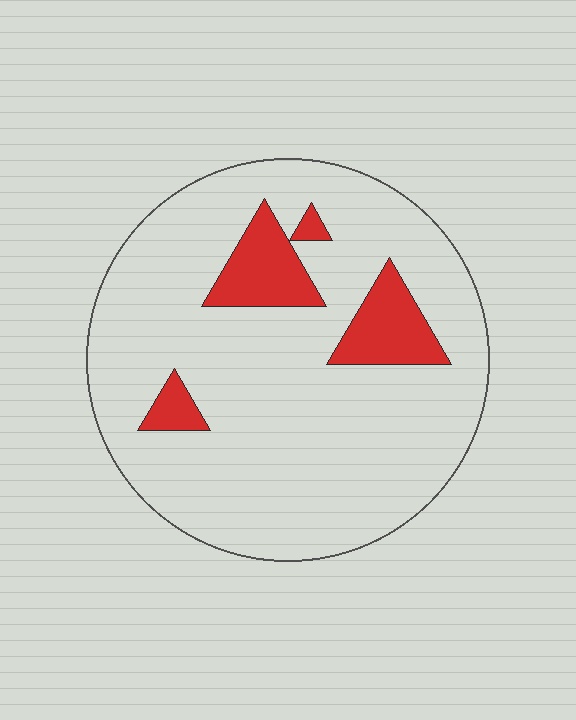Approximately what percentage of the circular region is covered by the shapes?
Approximately 15%.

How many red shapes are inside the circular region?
4.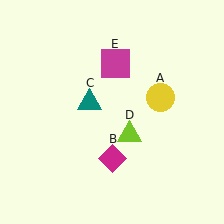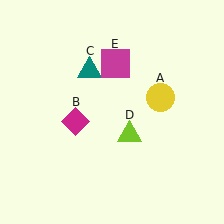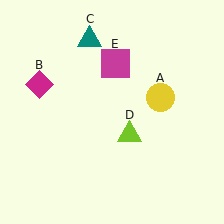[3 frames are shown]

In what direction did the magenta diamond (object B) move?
The magenta diamond (object B) moved up and to the left.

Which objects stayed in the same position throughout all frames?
Yellow circle (object A) and lime triangle (object D) and magenta square (object E) remained stationary.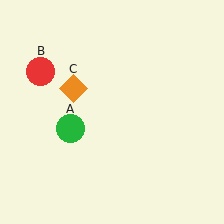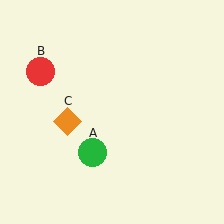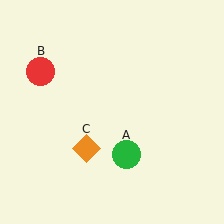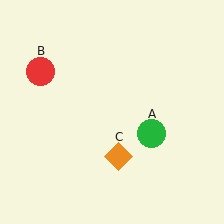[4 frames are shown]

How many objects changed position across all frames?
2 objects changed position: green circle (object A), orange diamond (object C).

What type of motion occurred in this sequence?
The green circle (object A), orange diamond (object C) rotated counterclockwise around the center of the scene.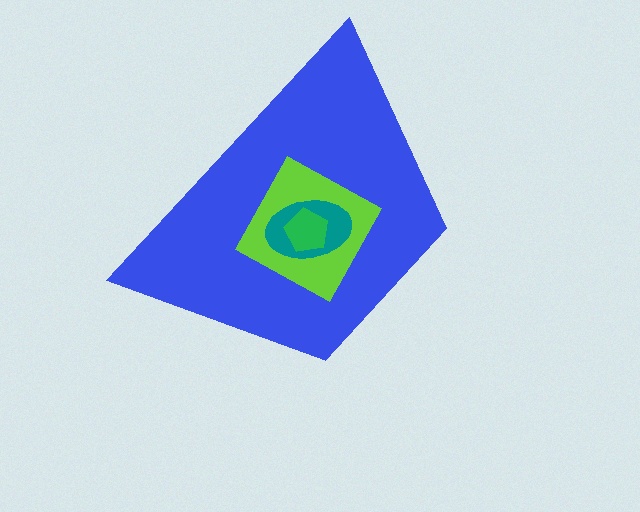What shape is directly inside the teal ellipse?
The green pentagon.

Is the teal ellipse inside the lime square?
Yes.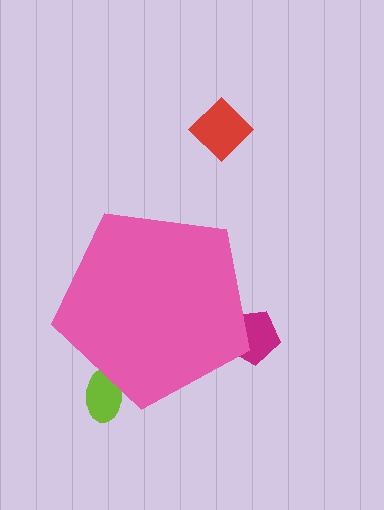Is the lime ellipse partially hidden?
Yes, the lime ellipse is partially hidden behind the pink pentagon.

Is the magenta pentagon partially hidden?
Yes, the magenta pentagon is partially hidden behind the pink pentagon.